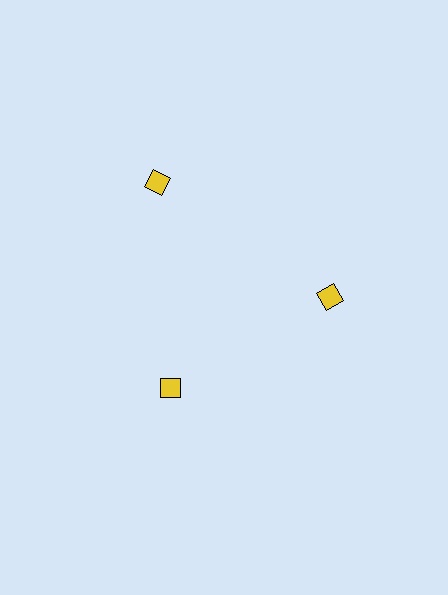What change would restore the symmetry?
The symmetry would be restored by moving it inward, back onto the ring so that all 3 diamonds sit at equal angles and equal distance from the center.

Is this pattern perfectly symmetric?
No. The 3 yellow diamonds are arranged in a ring, but one element near the 11 o'clock position is pushed outward from the center, breaking the 3-fold rotational symmetry.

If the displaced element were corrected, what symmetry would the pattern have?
It would have 3-fold rotational symmetry — the pattern would map onto itself every 120 degrees.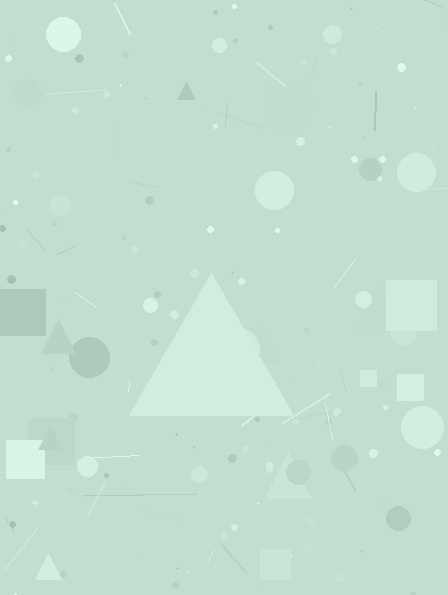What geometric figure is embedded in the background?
A triangle is embedded in the background.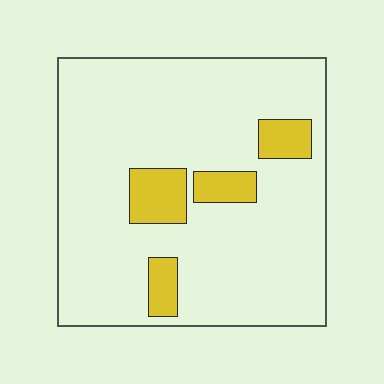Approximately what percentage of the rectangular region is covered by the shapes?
Approximately 15%.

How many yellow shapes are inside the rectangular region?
4.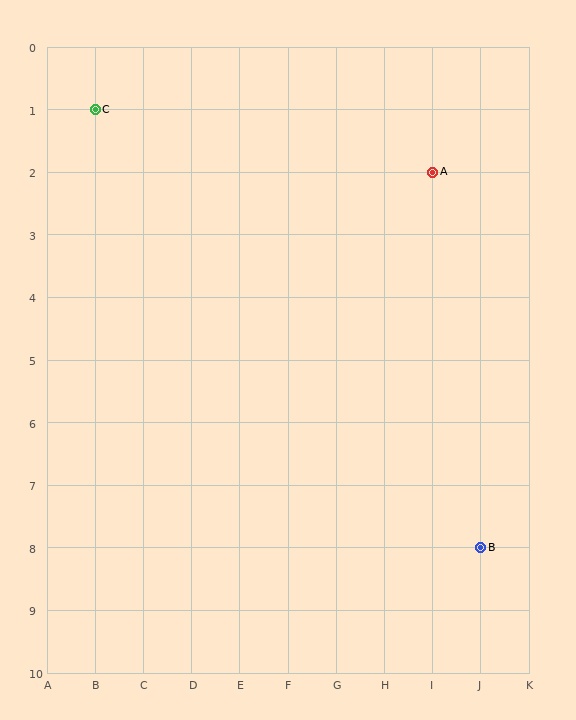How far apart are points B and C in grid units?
Points B and C are 8 columns and 7 rows apart (about 10.6 grid units diagonally).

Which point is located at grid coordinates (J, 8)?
Point B is at (J, 8).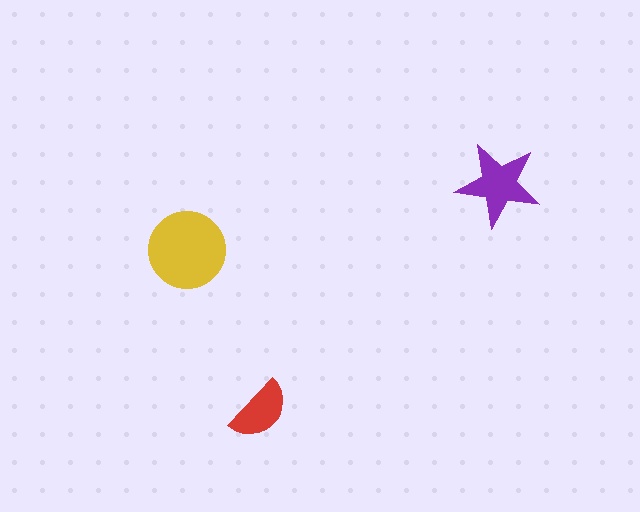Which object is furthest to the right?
The purple star is rightmost.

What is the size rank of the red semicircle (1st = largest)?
3rd.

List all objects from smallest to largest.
The red semicircle, the purple star, the yellow circle.